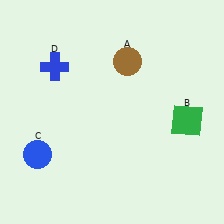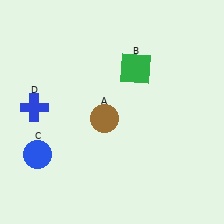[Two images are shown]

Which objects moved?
The objects that moved are: the brown circle (A), the green square (B), the blue cross (D).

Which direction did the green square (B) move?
The green square (B) moved up.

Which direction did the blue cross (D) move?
The blue cross (D) moved down.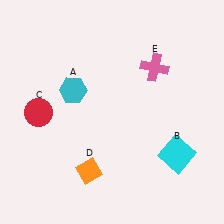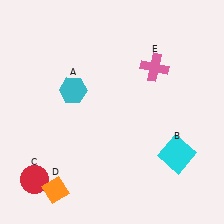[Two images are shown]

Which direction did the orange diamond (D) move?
The orange diamond (D) moved left.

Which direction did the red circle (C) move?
The red circle (C) moved down.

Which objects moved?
The objects that moved are: the red circle (C), the orange diamond (D).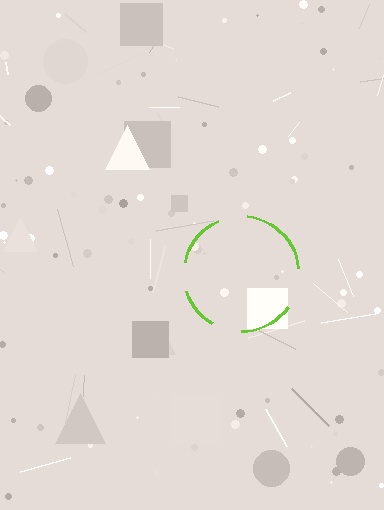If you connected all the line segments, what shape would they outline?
They would outline a circle.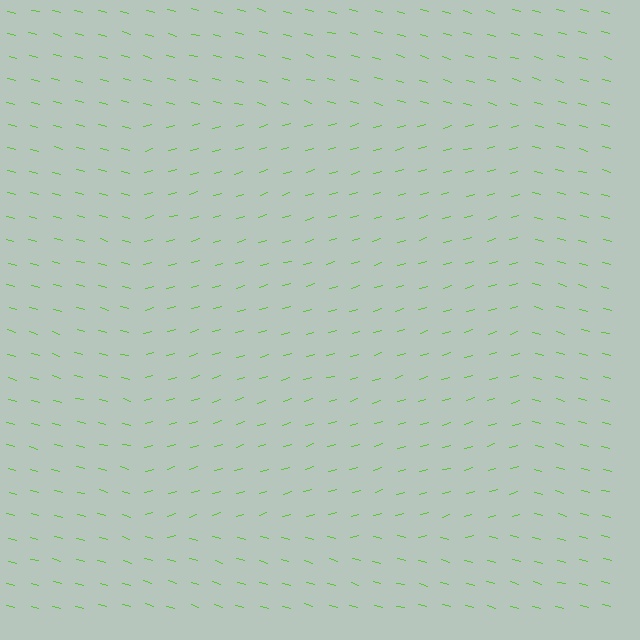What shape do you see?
I see a rectangle.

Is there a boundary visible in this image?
Yes, there is a texture boundary formed by a change in line orientation.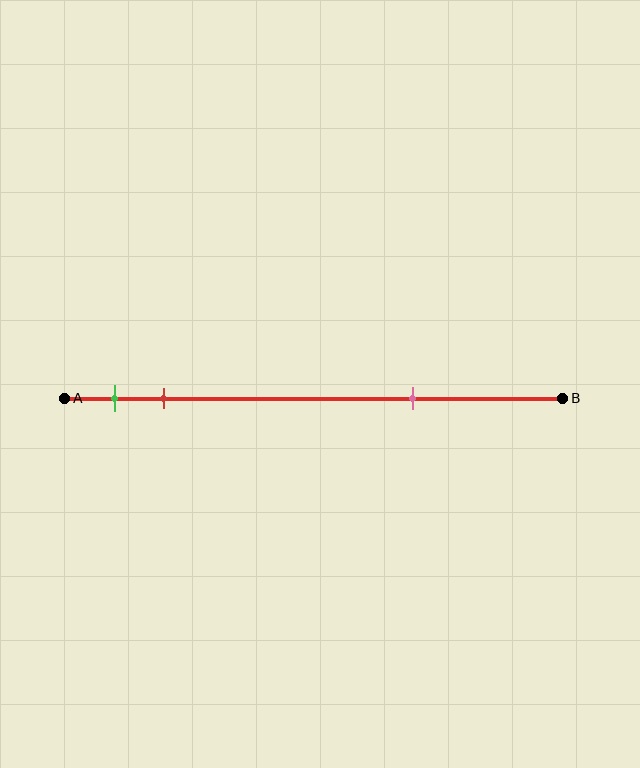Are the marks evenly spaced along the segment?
No, the marks are not evenly spaced.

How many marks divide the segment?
There are 3 marks dividing the segment.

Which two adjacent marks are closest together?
The green and red marks are the closest adjacent pair.